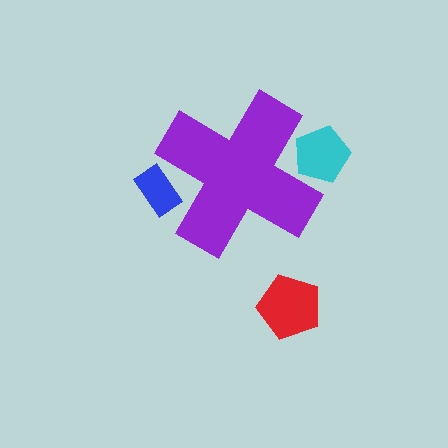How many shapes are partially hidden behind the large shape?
2 shapes are partially hidden.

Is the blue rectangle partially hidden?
Yes, the blue rectangle is partially hidden behind the purple cross.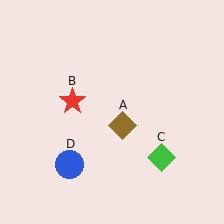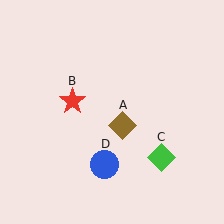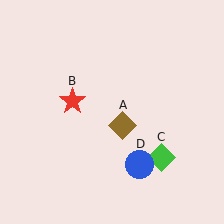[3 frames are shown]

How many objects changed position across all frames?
1 object changed position: blue circle (object D).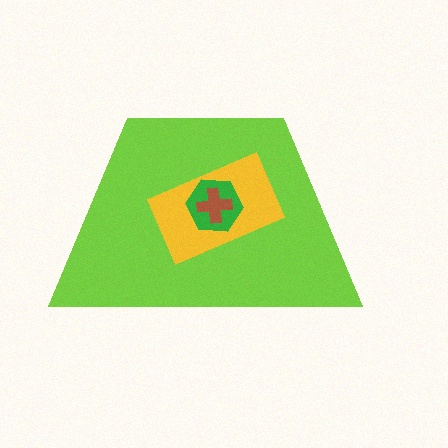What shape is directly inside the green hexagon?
The brown cross.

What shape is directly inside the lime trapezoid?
The yellow rectangle.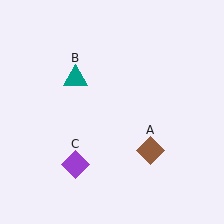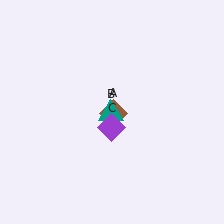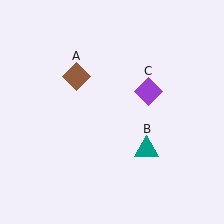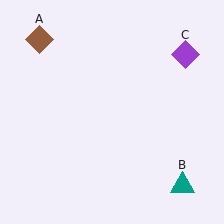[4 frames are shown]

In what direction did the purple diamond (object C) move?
The purple diamond (object C) moved up and to the right.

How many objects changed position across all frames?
3 objects changed position: brown diamond (object A), teal triangle (object B), purple diamond (object C).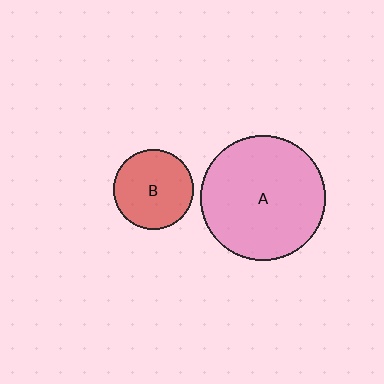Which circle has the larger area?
Circle A (pink).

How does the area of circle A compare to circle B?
Approximately 2.4 times.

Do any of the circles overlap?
No, none of the circles overlap.